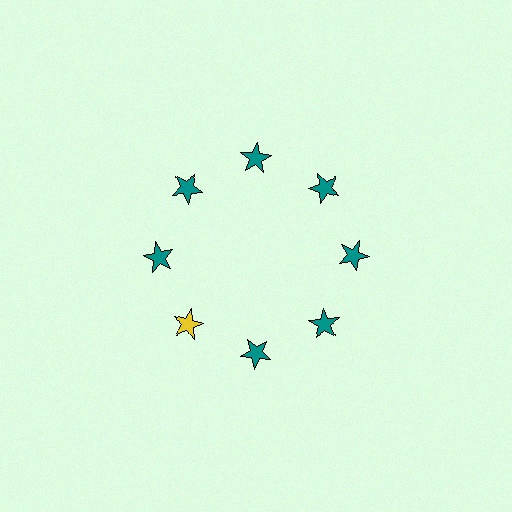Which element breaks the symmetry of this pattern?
The yellow star at roughly the 8 o'clock position breaks the symmetry. All other shapes are teal stars.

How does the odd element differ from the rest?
It has a different color: yellow instead of teal.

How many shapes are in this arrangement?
There are 8 shapes arranged in a ring pattern.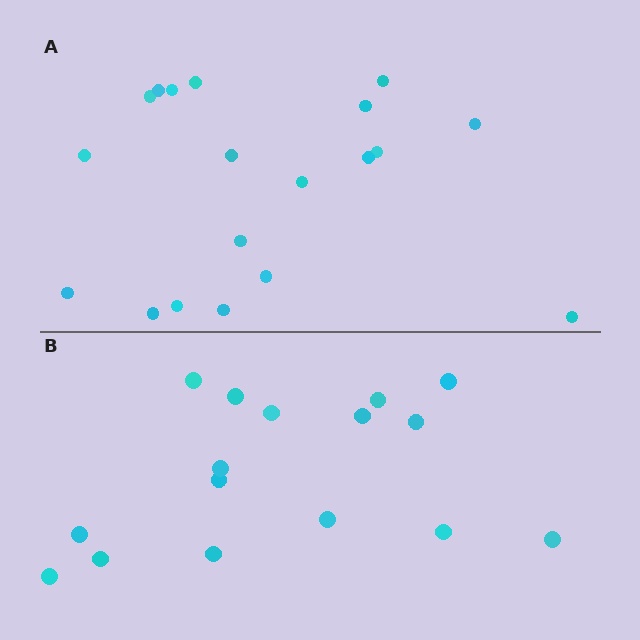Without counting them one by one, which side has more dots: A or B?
Region A (the top region) has more dots.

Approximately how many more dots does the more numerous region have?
Region A has just a few more — roughly 2 or 3 more dots than region B.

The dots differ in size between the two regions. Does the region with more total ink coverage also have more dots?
No. Region B has more total ink coverage because its dots are larger, but region A actually contains more individual dots. Total area can be misleading — the number of items is what matters here.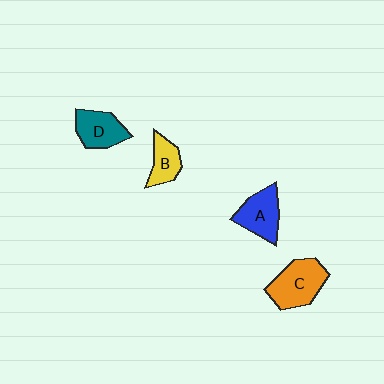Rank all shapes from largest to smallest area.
From largest to smallest: C (orange), A (blue), D (teal), B (yellow).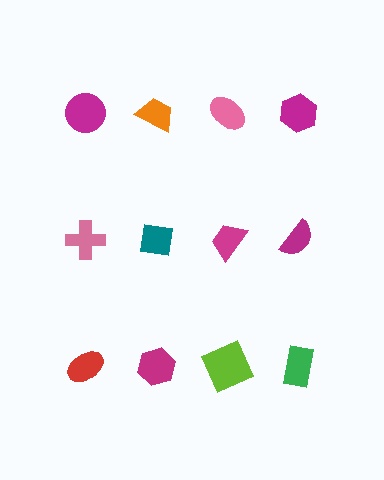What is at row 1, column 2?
An orange trapezoid.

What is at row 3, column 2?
A magenta hexagon.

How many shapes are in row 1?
4 shapes.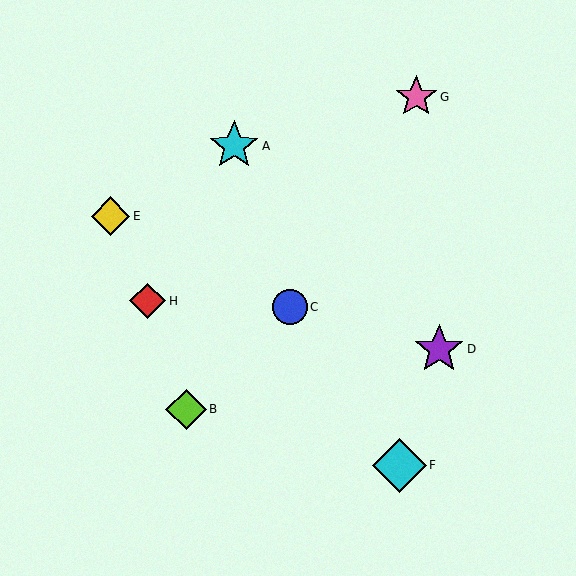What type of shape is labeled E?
Shape E is a yellow diamond.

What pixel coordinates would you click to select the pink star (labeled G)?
Click at (416, 97) to select the pink star G.